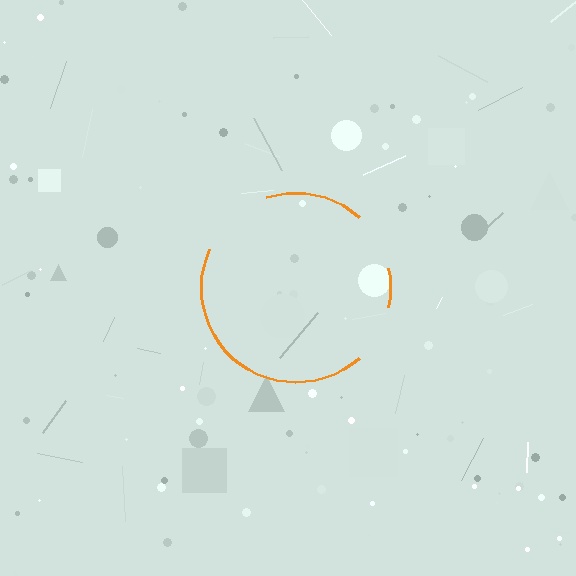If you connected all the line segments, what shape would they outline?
They would outline a circle.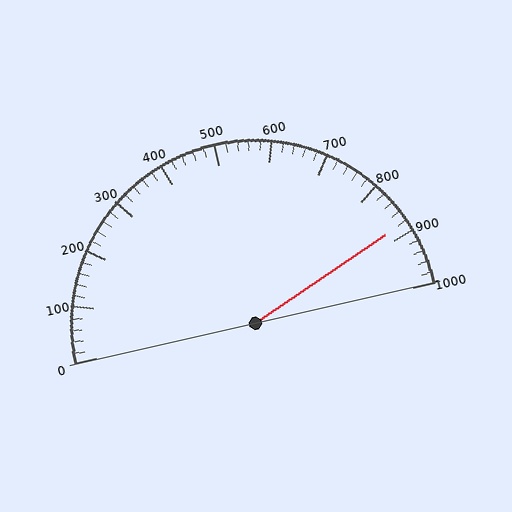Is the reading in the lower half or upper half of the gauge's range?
The reading is in the upper half of the range (0 to 1000).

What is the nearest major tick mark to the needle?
The nearest major tick mark is 900.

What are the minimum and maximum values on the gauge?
The gauge ranges from 0 to 1000.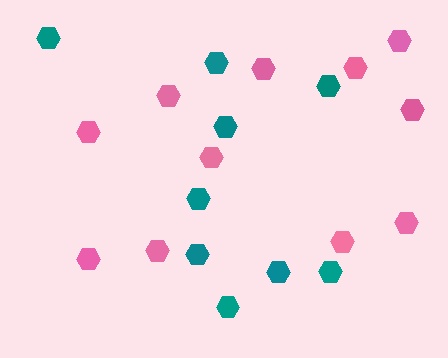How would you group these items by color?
There are 2 groups: one group of teal hexagons (9) and one group of pink hexagons (11).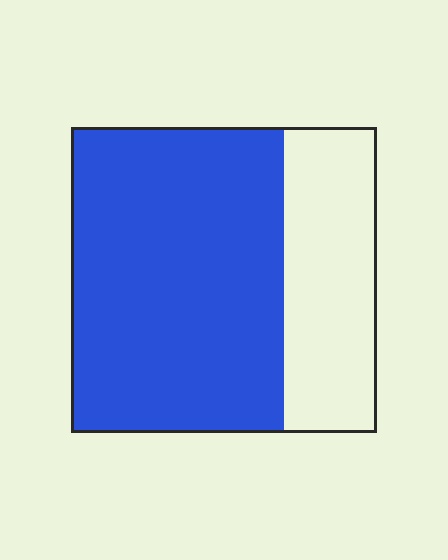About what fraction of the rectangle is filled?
About two thirds (2/3).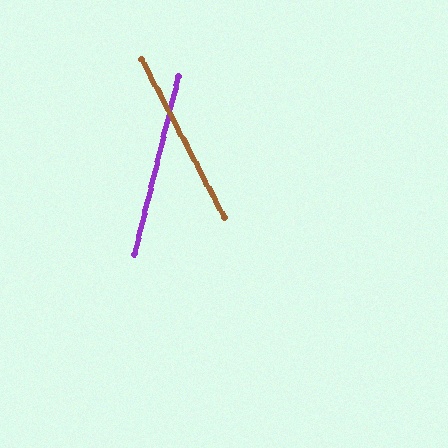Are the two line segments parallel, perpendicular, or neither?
Neither parallel nor perpendicular — they differ by about 41°.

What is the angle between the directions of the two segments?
Approximately 41 degrees.